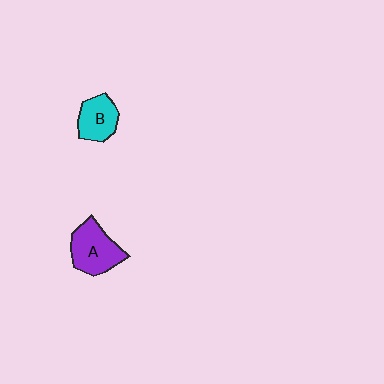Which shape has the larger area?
Shape A (purple).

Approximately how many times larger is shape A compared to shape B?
Approximately 1.4 times.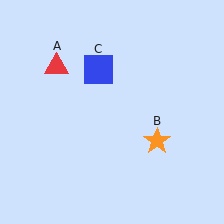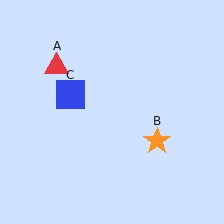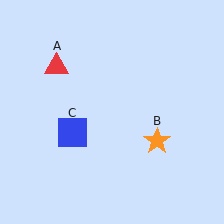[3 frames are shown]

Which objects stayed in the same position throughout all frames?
Red triangle (object A) and orange star (object B) remained stationary.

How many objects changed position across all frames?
1 object changed position: blue square (object C).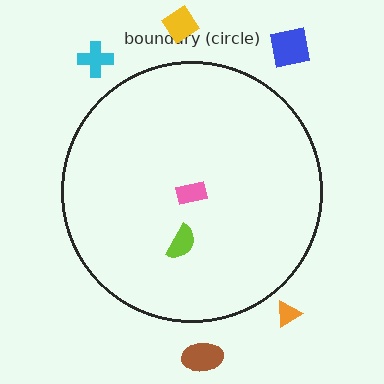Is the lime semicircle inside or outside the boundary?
Inside.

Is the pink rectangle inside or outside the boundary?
Inside.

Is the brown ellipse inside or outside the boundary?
Outside.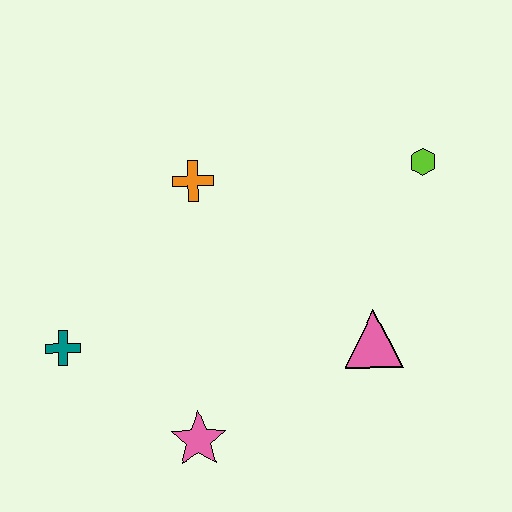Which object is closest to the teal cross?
The pink star is closest to the teal cross.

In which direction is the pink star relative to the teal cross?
The pink star is to the right of the teal cross.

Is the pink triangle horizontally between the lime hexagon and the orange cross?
Yes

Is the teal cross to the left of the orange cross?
Yes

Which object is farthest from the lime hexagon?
The teal cross is farthest from the lime hexagon.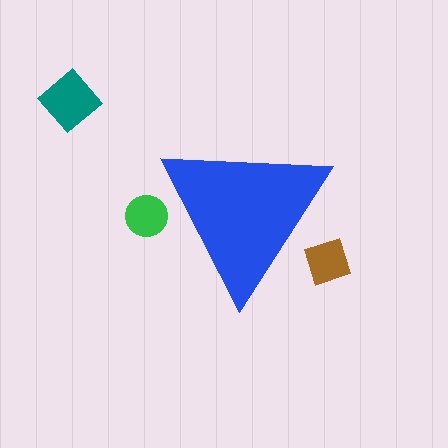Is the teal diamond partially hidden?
No, the teal diamond is fully visible.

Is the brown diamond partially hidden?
Yes, the brown diamond is partially hidden behind the blue triangle.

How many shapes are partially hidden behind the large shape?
2 shapes are partially hidden.